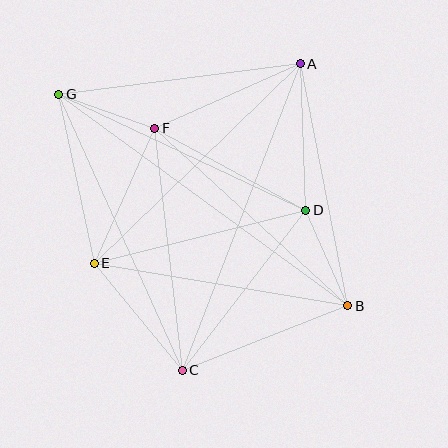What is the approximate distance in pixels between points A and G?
The distance between A and G is approximately 243 pixels.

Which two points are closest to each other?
Points F and G are closest to each other.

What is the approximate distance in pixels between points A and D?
The distance between A and D is approximately 147 pixels.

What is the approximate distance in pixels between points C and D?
The distance between C and D is approximately 202 pixels.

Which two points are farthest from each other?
Points B and G are farthest from each other.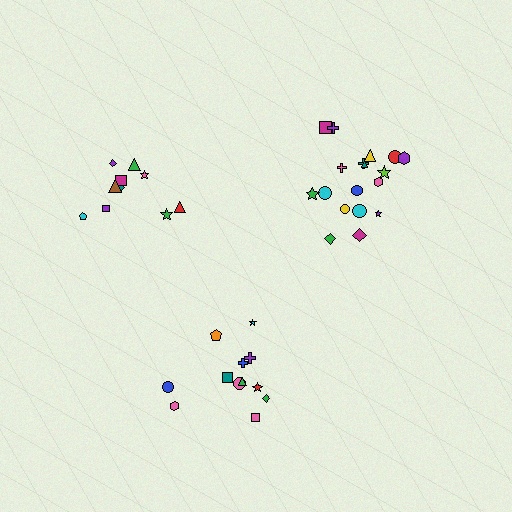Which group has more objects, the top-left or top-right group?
The top-right group.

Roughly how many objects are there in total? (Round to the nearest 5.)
Roughly 40 objects in total.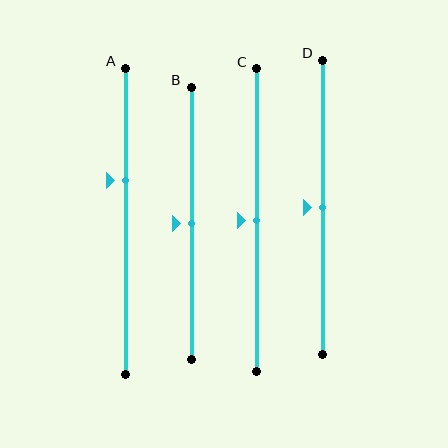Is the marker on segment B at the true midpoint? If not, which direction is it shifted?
Yes, the marker on segment B is at the true midpoint.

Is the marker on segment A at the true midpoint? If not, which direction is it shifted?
No, the marker on segment A is shifted upward by about 13% of the segment length.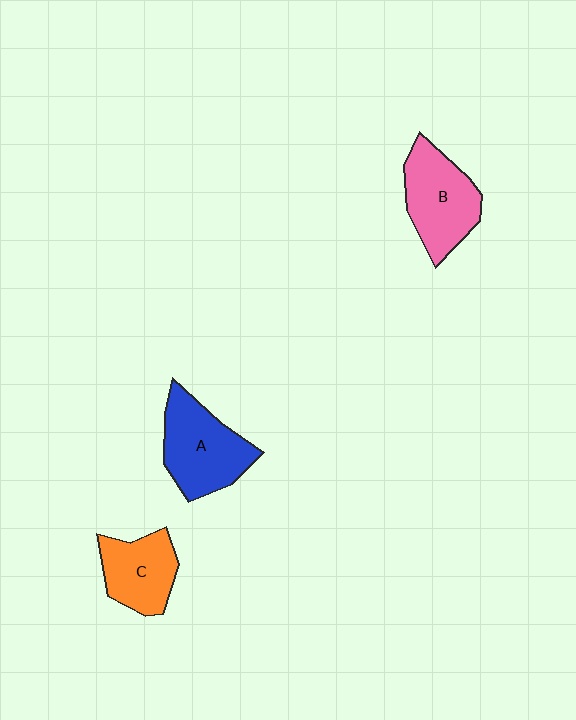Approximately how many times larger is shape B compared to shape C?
Approximately 1.3 times.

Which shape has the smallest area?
Shape C (orange).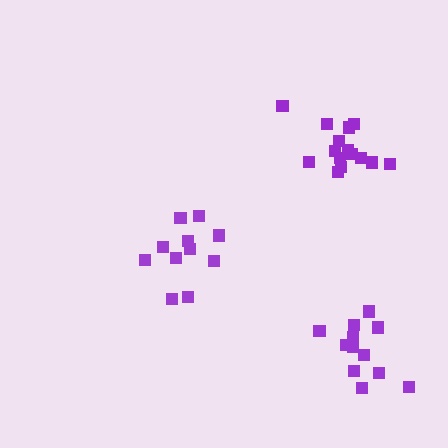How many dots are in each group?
Group 1: 11 dots, Group 2: 15 dots, Group 3: 12 dots (38 total).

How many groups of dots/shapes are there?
There are 3 groups.